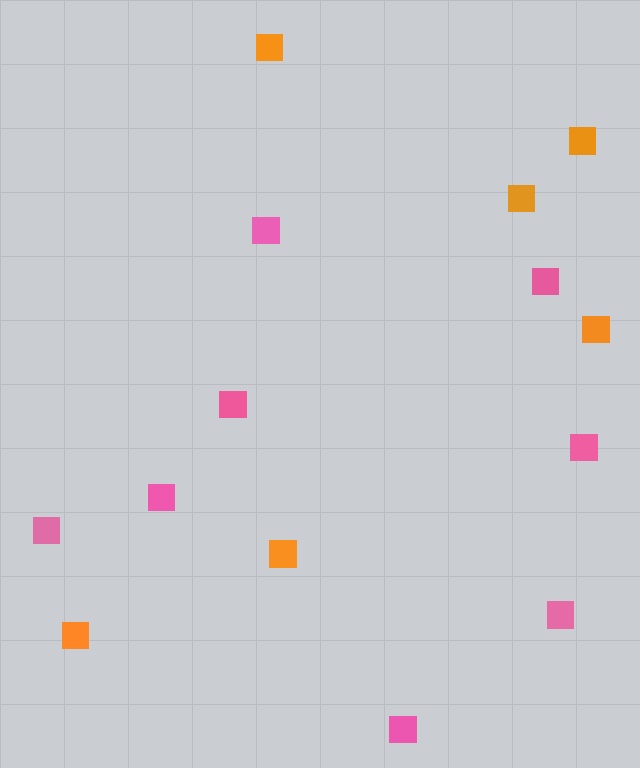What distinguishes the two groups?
There are 2 groups: one group of pink squares (8) and one group of orange squares (6).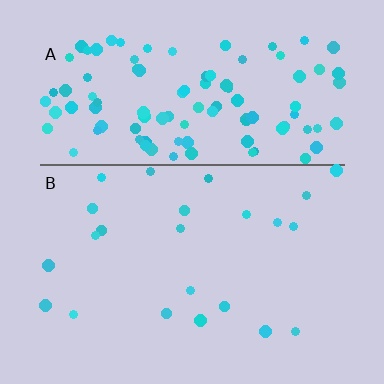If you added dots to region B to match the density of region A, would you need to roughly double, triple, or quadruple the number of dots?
Approximately quadruple.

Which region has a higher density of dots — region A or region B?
A (the top).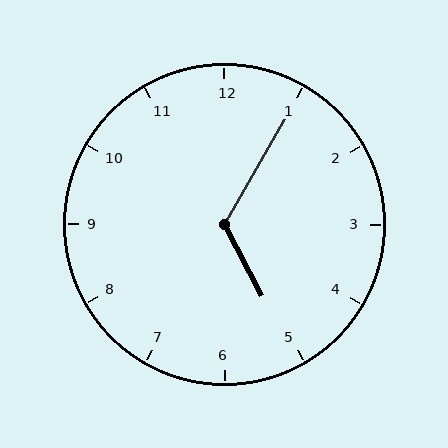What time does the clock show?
5:05.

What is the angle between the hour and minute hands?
Approximately 122 degrees.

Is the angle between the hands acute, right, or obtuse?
It is obtuse.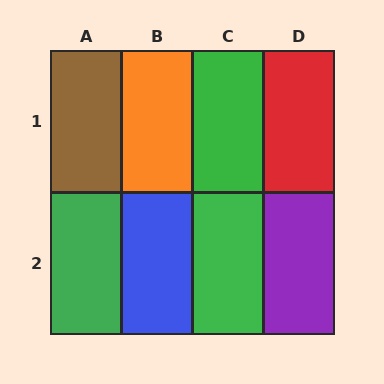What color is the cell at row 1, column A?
Brown.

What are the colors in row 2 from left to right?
Green, blue, green, purple.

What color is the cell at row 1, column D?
Red.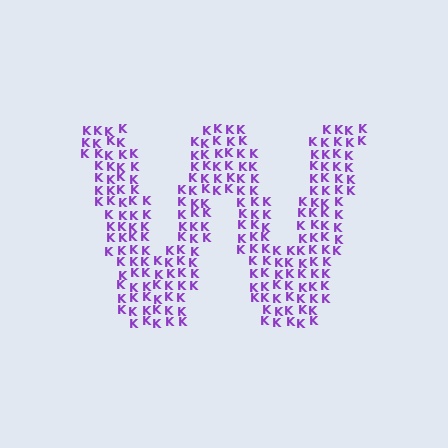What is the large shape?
The large shape is the letter W.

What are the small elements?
The small elements are letter K's.